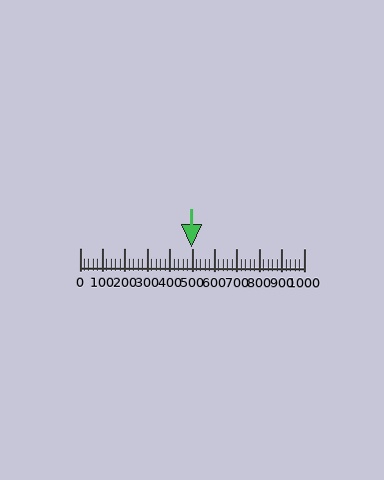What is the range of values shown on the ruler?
The ruler shows values from 0 to 1000.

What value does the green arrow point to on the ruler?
The green arrow points to approximately 498.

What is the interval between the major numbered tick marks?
The major tick marks are spaced 100 units apart.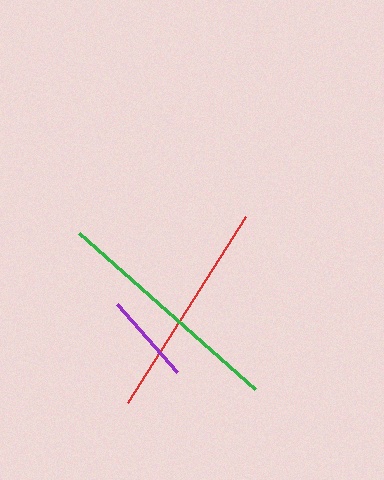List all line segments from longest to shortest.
From longest to shortest: green, red, purple.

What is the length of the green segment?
The green segment is approximately 235 pixels long.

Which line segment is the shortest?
The purple line is the shortest at approximately 91 pixels.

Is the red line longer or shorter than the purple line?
The red line is longer than the purple line.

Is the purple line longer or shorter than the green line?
The green line is longer than the purple line.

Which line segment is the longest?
The green line is the longest at approximately 235 pixels.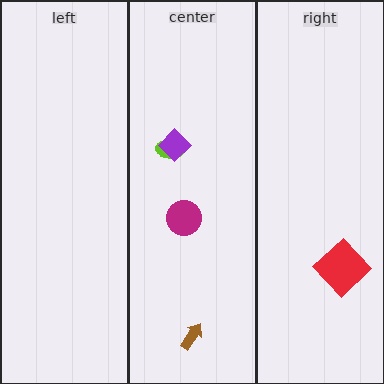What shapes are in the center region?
The lime ellipse, the purple diamond, the brown arrow, the magenta circle.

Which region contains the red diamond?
The right region.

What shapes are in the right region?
The red diamond.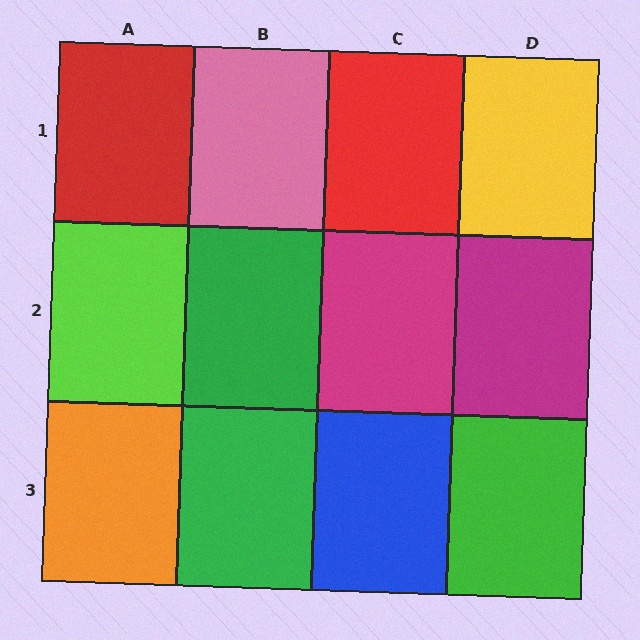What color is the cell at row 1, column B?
Pink.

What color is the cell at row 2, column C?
Magenta.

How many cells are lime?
1 cell is lime.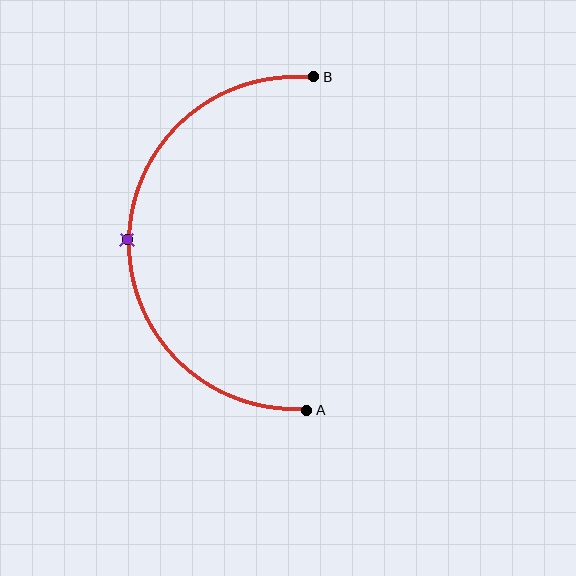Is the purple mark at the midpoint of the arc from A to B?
Yes. The purple mark lies on the arc at equal arc-length from both A and B — it is the arc midpoint.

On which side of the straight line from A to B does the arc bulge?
The arc bulges to the left of the straight line connecting A and B.